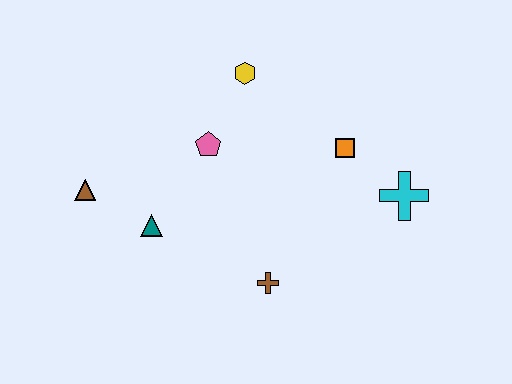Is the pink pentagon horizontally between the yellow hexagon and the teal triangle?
Yes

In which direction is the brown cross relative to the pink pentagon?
The brown cross is below the pink pentagon.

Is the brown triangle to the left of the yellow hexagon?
Yes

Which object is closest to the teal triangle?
The brown triangle is closest to the teal triangle.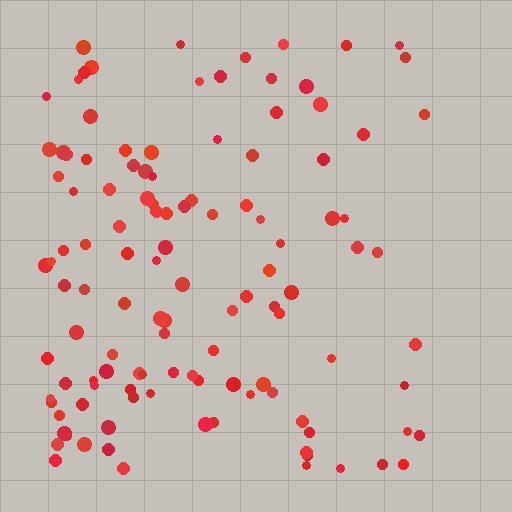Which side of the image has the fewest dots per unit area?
The right.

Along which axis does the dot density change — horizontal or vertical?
Horizontal.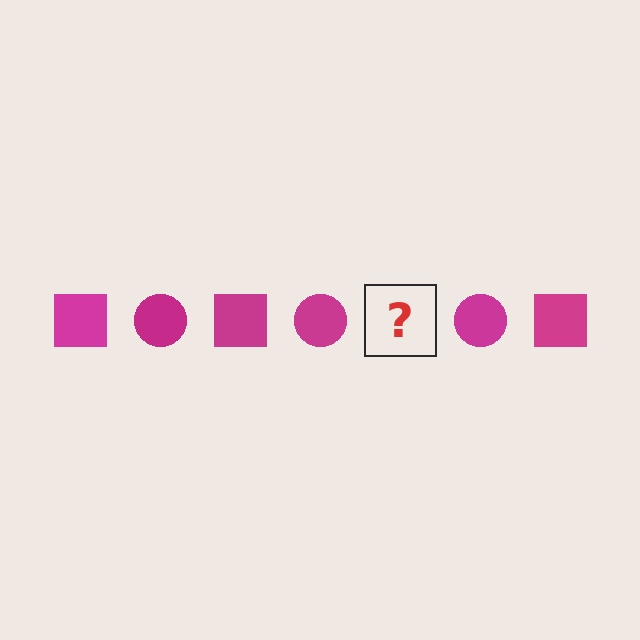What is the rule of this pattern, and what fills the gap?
The rule is that the pattern cycles through square, circle shapes in magenta. The gap should be filled with a magenta square.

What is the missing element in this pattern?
The missing element is a magenta square.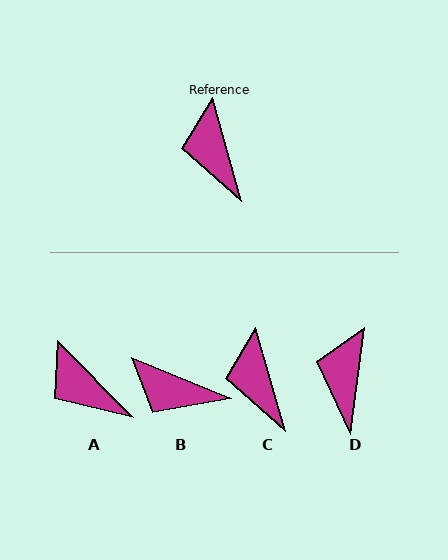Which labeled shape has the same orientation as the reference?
C.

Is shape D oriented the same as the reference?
No, it is off by about 24 degrees.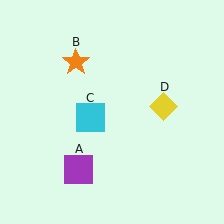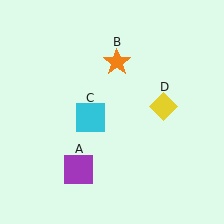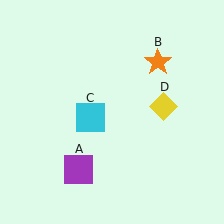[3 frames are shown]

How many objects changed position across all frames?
1 object changed position: orange star (object B).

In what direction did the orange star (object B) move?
The orange star (object B) moved right.